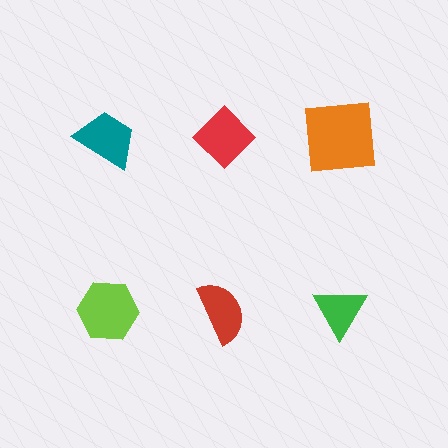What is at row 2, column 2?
A red semicircle.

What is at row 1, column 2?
A red diamond.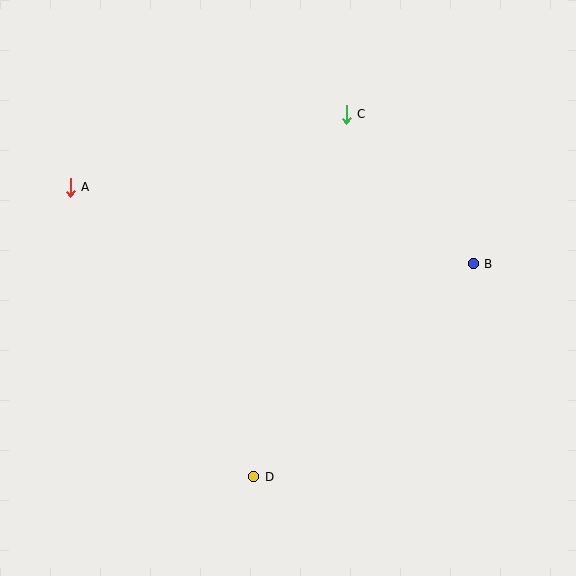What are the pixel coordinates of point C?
Point C is at (346, 114).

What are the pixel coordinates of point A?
Point A is at (70, 187).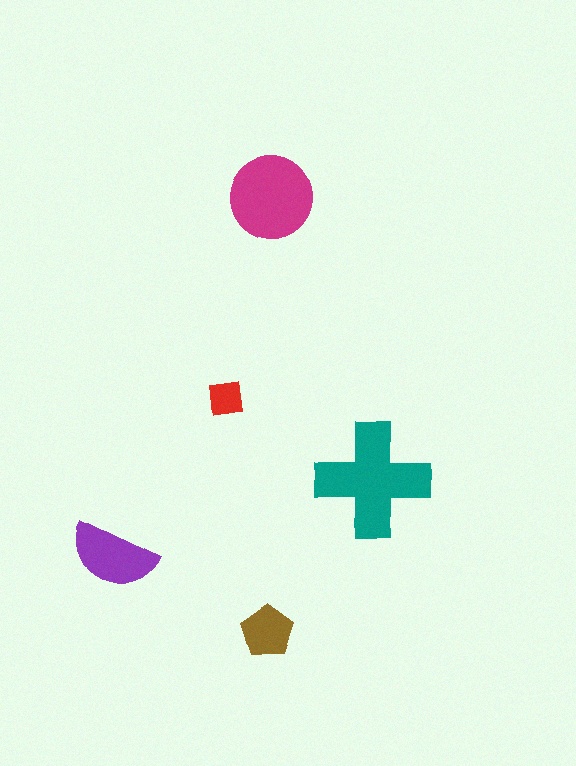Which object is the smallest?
The red square.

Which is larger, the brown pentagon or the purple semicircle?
The purple semicircle.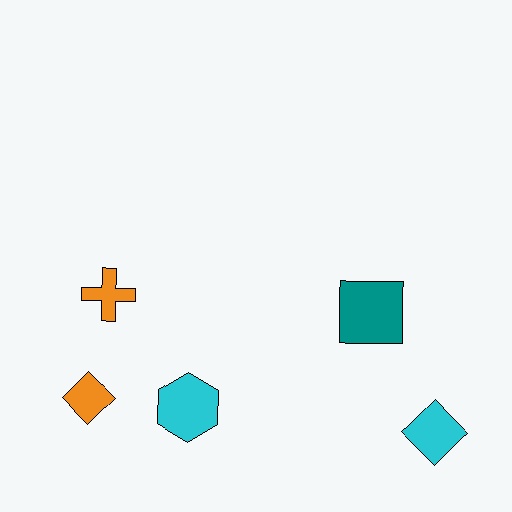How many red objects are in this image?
There are no red objects.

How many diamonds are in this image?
There are 2 diamonds.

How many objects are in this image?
There are 5 objects.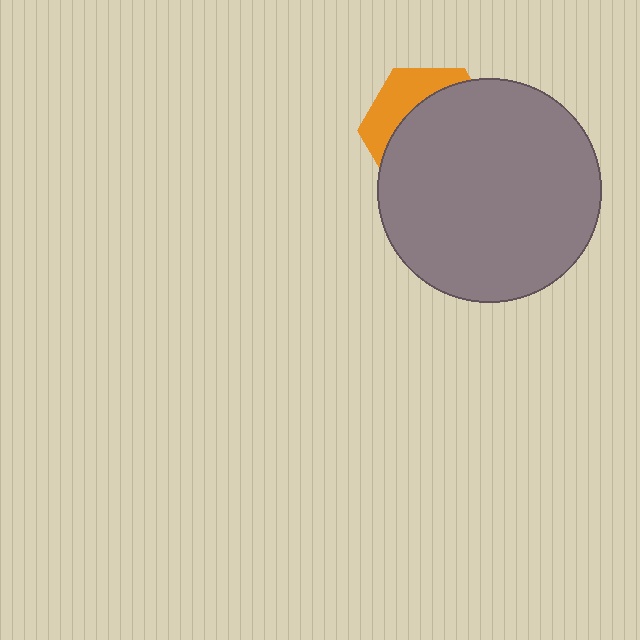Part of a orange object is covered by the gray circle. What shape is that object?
It is a hexagon.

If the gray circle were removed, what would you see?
You would see the complete orange hexagon.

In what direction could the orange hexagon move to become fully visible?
The orange hexagon could move toward the upper-left. That would shift it out from behind the gray circle entirely.